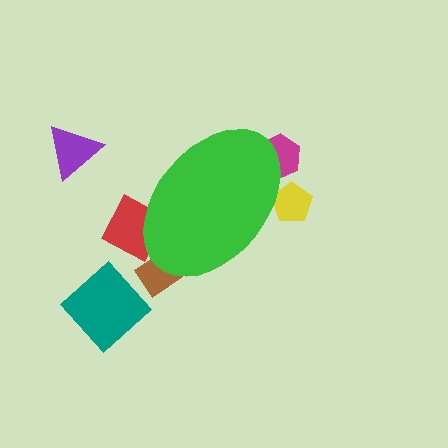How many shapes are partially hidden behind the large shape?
4 shapes are partially hidden.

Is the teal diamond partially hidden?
No, the teal diamond is fully visible.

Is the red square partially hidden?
Yes, the red square is partially hidden behind the green ellipse.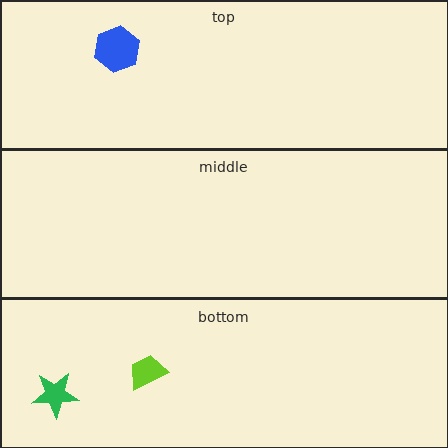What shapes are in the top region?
The blue hexagon.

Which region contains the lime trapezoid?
The bottom region.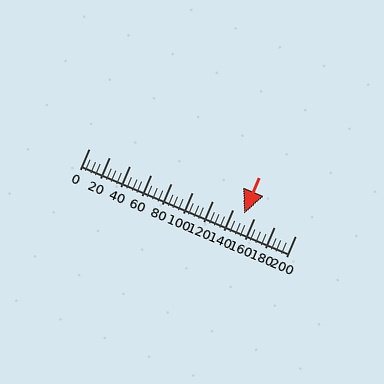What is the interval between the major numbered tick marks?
The major tick marks are spaced 20 units apart.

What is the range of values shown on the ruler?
The ruler shows values from 0 to 200.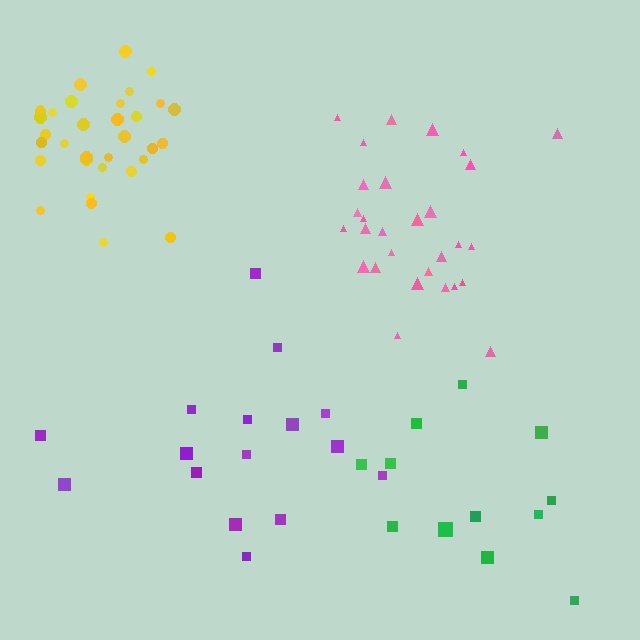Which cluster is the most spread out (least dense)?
Green.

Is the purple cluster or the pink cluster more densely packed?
Pink.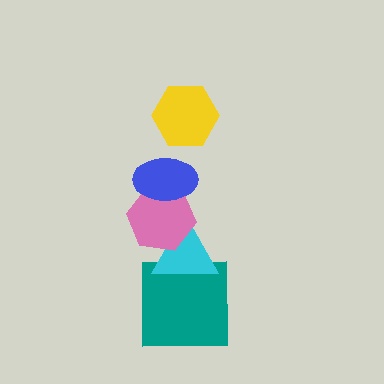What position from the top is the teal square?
The teal square is 5th from the top.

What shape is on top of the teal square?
The cyan triangle is on top of the teal square.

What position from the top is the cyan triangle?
The cyan triangle is 4th from the top.